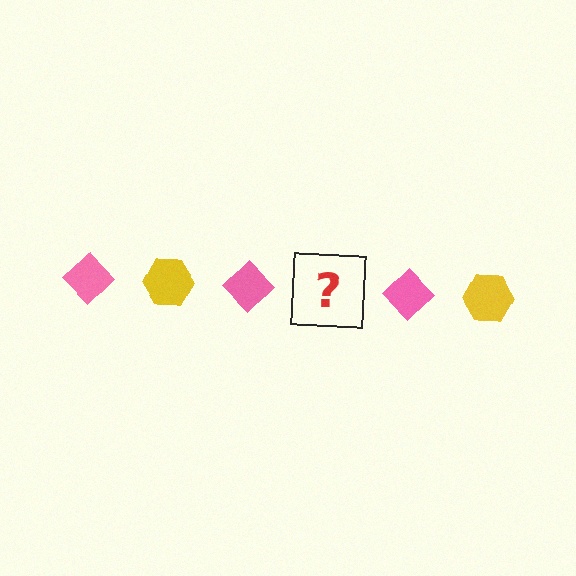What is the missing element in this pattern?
The missing element is a yellow hexagon.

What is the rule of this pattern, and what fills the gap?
The rule is that the pattern alternates between pink diamond and yellow hexagon. The gap should be filled with a yellow hexagon.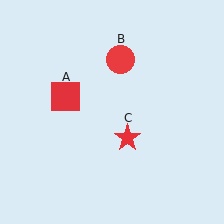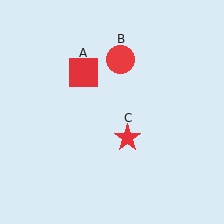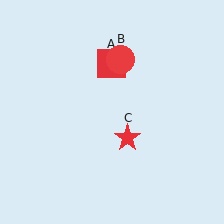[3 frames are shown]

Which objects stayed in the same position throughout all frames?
Red circle (object B) and red star (object C) remained stationary.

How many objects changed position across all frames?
1 object changed position: red square (object A).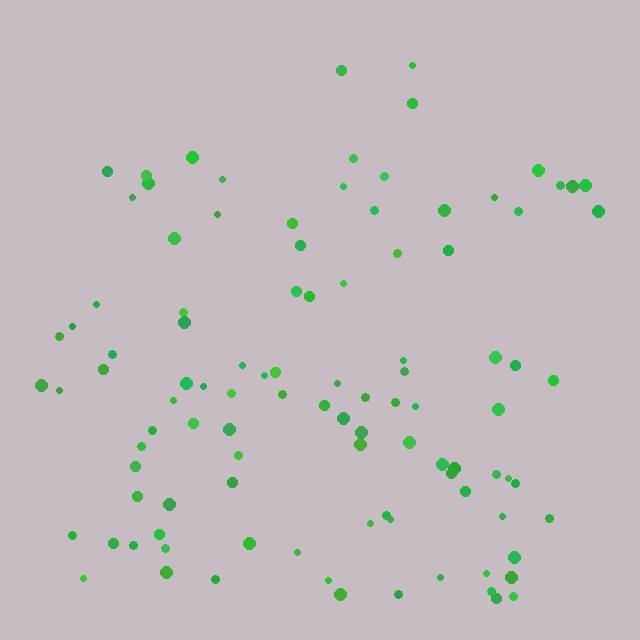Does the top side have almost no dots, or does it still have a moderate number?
Still a moderate number, just noticeably fewer than the bottom.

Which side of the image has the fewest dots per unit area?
The top.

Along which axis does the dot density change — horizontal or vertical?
Vertical.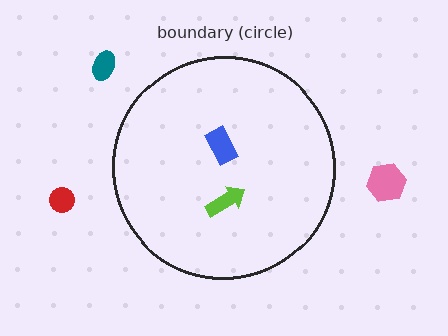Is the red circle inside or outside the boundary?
Outside.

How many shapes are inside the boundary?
2 inside, 3 outside.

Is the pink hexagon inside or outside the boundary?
Outside.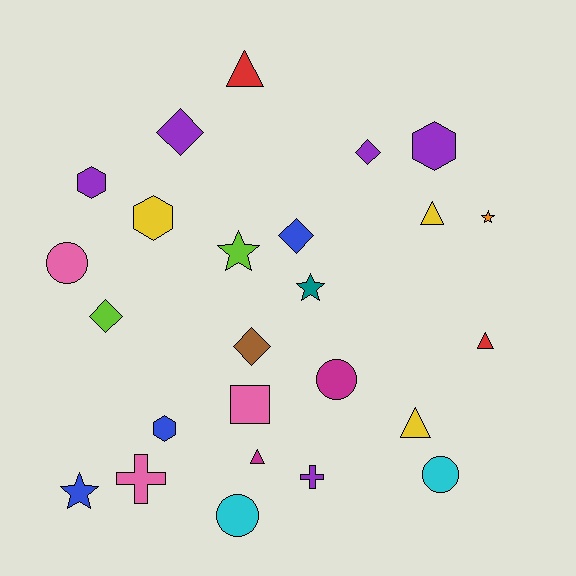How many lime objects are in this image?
There are 2 lime objects.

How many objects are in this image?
There are 25 objects.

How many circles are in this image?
There are 4 circles.